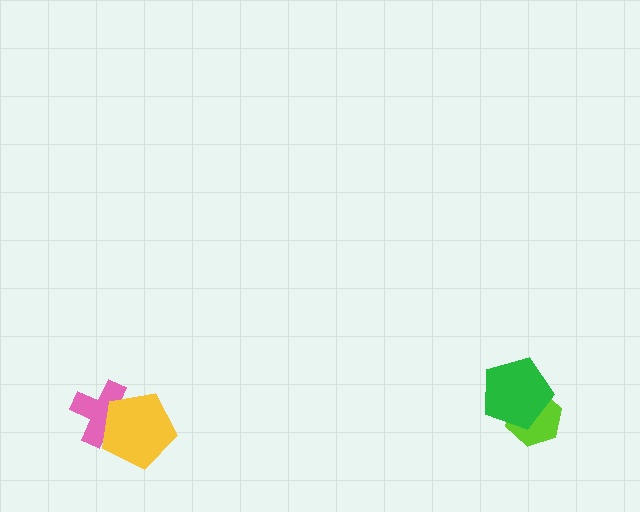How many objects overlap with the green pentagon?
1 object overlaps with the green pentagon.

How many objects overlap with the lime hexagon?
1 object overlaps with the lime hexagon.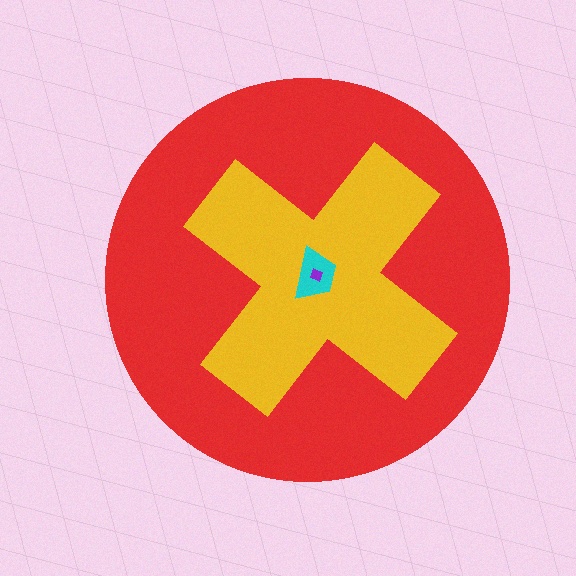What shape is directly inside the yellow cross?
The cyan trapezoid.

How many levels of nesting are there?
4.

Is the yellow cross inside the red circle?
Yes.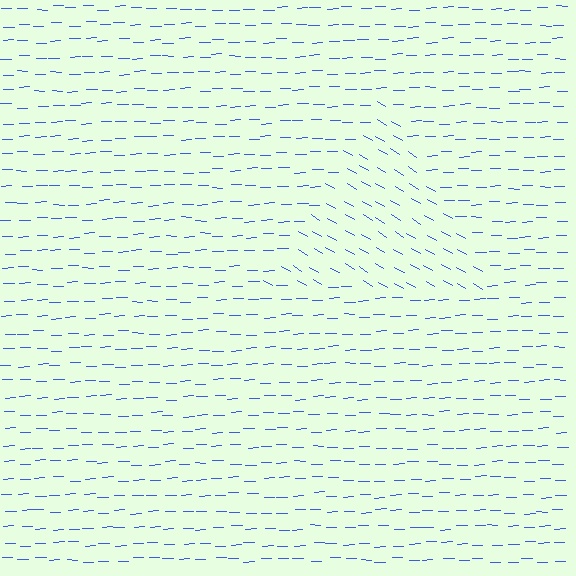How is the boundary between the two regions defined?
The boundary is defined purely by a change in line orientation (approximately 33 degrees difference). All lines are the same color and thickness.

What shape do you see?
I see a triangle.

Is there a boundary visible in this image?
Yes, there is a texture boundary formed by a change in line orientation.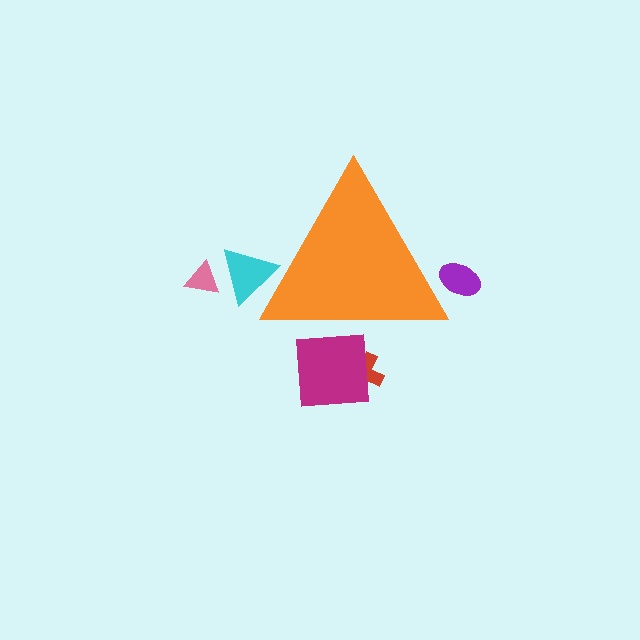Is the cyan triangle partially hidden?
Yes, the cyan triangle is partially hidden behind the orange triangle.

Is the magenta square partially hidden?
Yes, the magenta square is partially hidden behind the orange triangle.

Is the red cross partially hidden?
Yes, the red cross is partially hidden behind the orange triangle.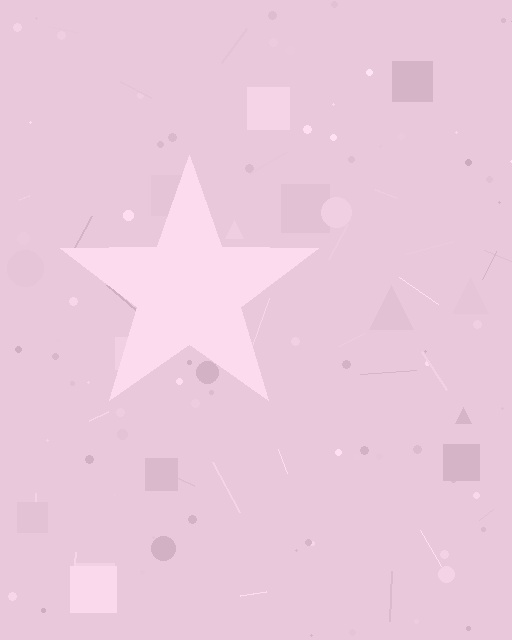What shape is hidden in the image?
A star is hidden in the image.